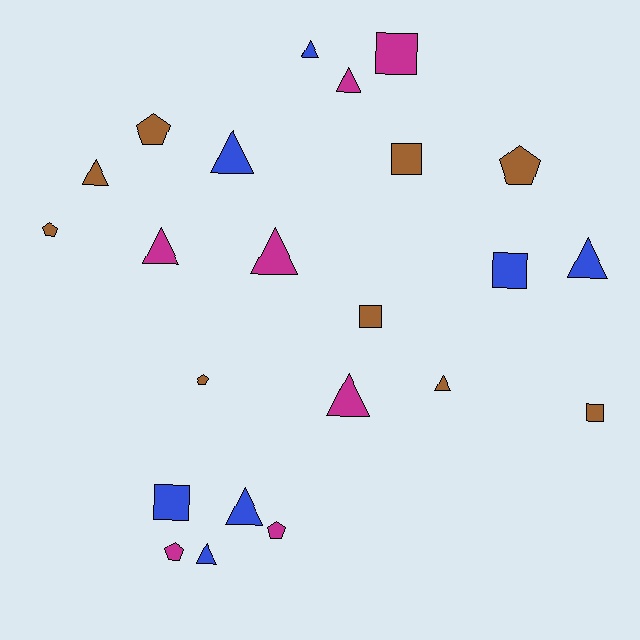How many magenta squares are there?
There is 1 magenta square.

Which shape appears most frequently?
Triangle, with 11 objects.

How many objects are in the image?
There are 23 objects.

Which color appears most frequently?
Brown, with 9 objects.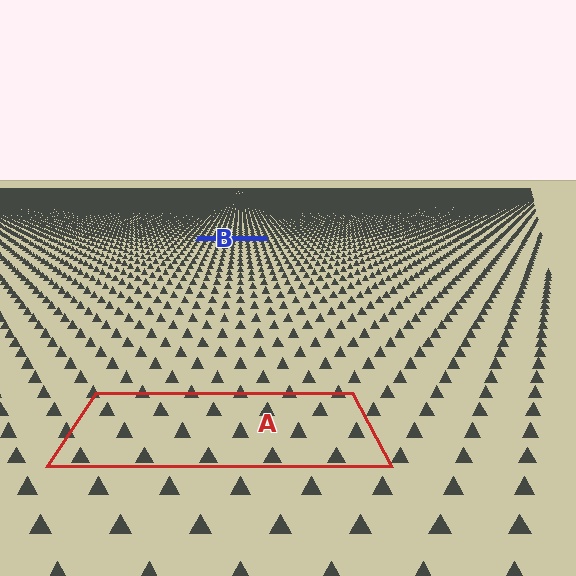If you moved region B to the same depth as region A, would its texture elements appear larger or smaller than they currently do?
They would appear larger. At a closer depth, the same texture elements are projected at a bigger on-screen size.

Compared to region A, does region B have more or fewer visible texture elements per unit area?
Region B has more texture elements per unit area — they are packed more densely because it is farther away.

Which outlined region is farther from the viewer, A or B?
Region B is farther from the viewer — the texture elements inside it appear smaller and more densely packed.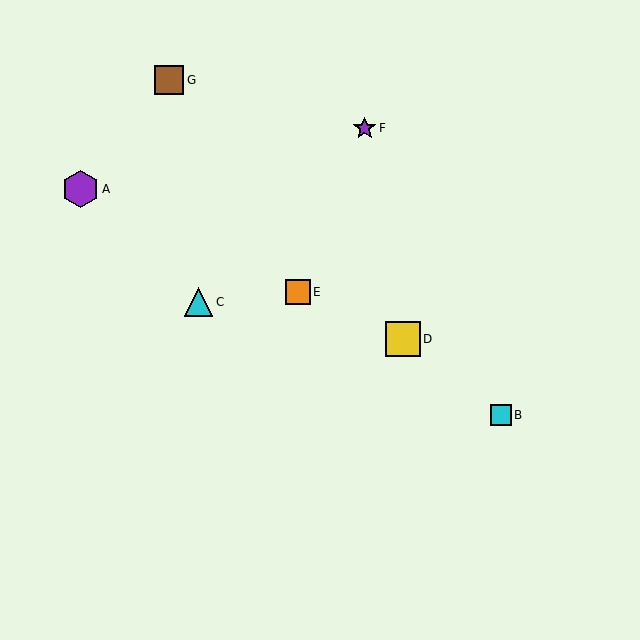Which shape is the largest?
The purple hexagon (labeled A) is the largest.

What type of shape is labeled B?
Shape B is a cyan square.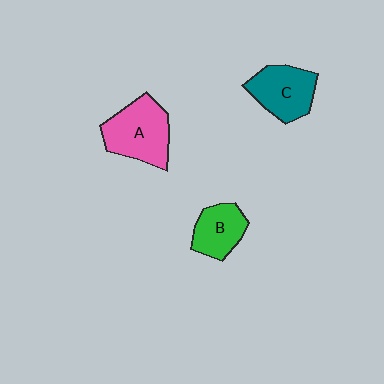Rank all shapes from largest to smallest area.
From largest to smallest: A (pink), C (teal), B (green).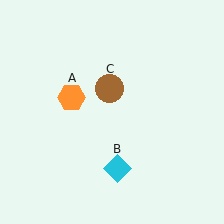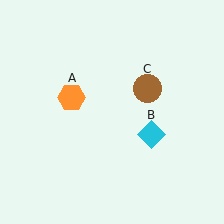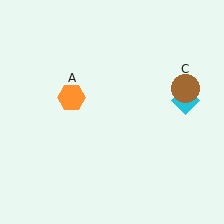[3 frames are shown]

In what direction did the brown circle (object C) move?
The brown circle (object C) moved right.